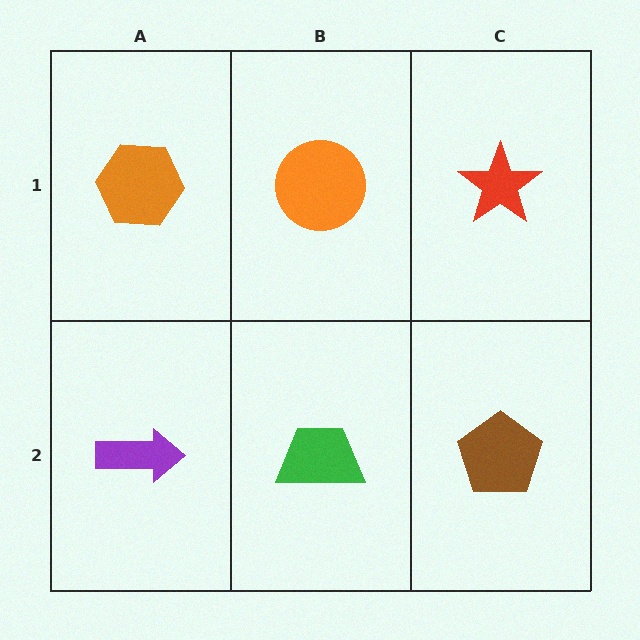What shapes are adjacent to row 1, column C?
A brown pentagon (row 2, column C), an orange circle (row 1, column B).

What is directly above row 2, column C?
A red star.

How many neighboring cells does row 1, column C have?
2.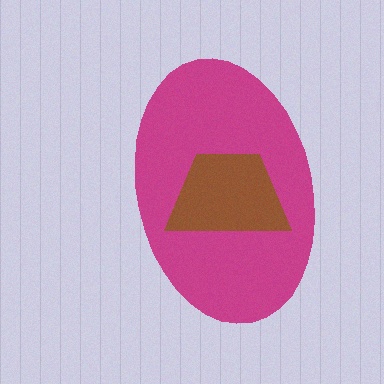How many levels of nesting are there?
2.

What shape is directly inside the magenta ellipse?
The brown trapezoid.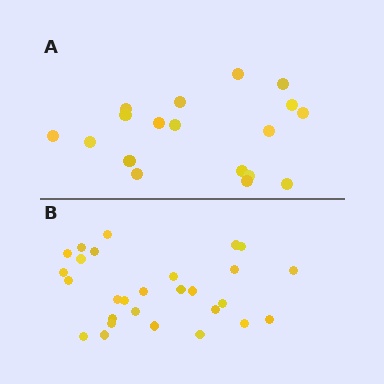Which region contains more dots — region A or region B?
Region B (the bottom region) has more dots.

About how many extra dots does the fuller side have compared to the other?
Region B has roughly 10 or so more dots than region A.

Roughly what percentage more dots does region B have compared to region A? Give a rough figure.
About 55% more.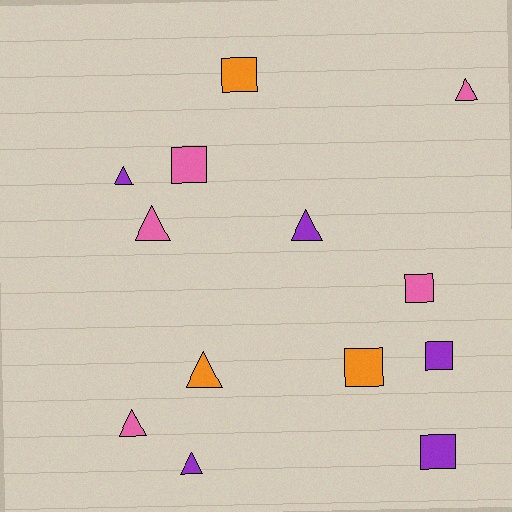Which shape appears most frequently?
Triangle, with 7 objects.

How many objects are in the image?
There are 13 objects.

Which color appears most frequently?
Purple, with 5 objects.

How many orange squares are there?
There are 2 orange squares.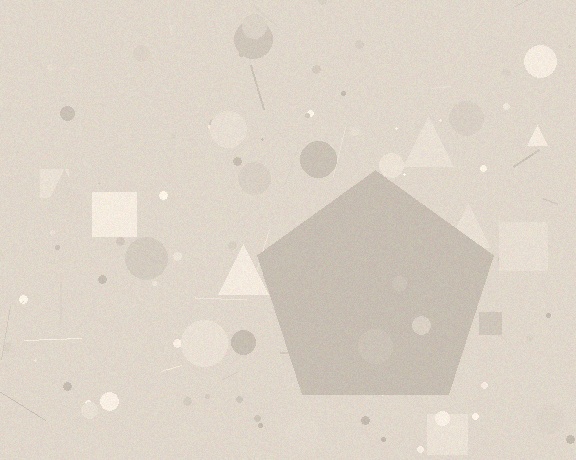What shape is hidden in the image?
A pentagon is hidden in the image.